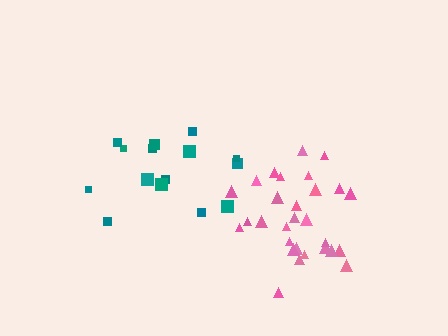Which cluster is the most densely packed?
Pink.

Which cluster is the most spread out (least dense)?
Teal.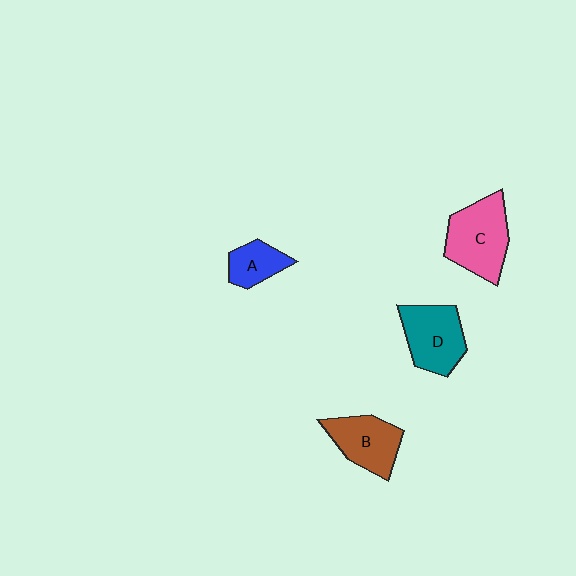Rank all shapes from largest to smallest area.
From largest to smallest: C (pink), D (teal), B (brown), A (blue).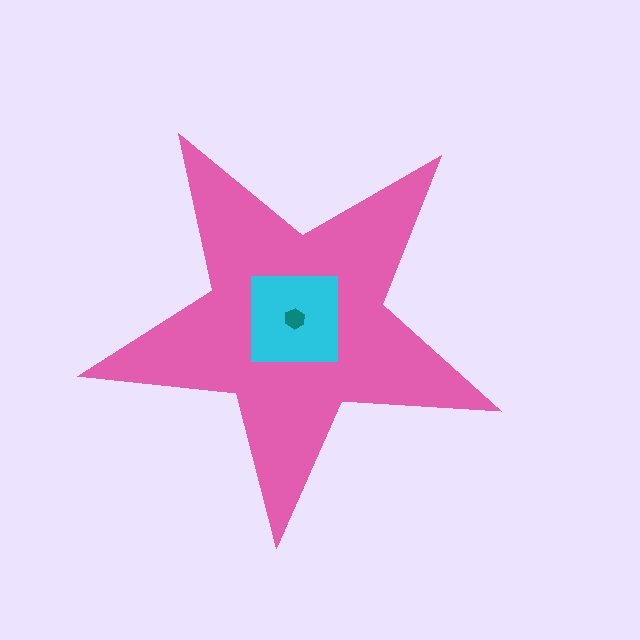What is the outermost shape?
The pink star.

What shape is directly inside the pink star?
The cyan square.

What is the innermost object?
The teal hexagon.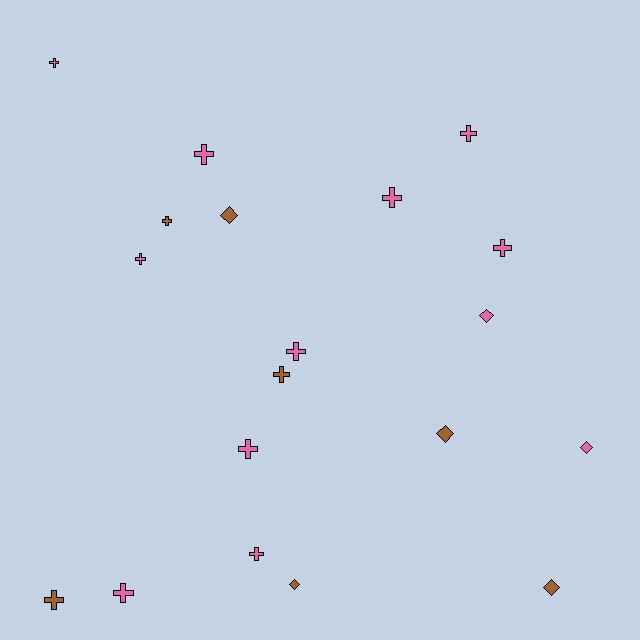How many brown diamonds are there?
There are 4 brown diamonds.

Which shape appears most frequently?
Cross, with 13 objects.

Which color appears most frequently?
Pink, with 12 objects.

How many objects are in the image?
There are 19 objects.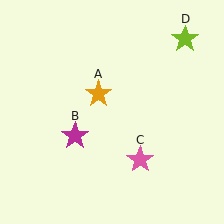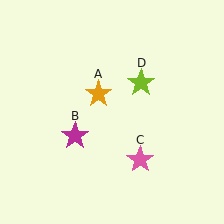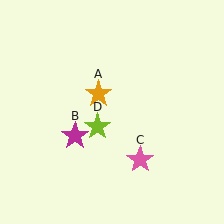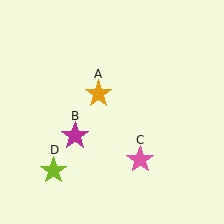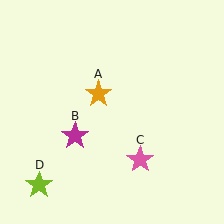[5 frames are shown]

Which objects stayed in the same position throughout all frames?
Orange star (object A) and magenta star (object B) and pink star (object C) remained stationary.